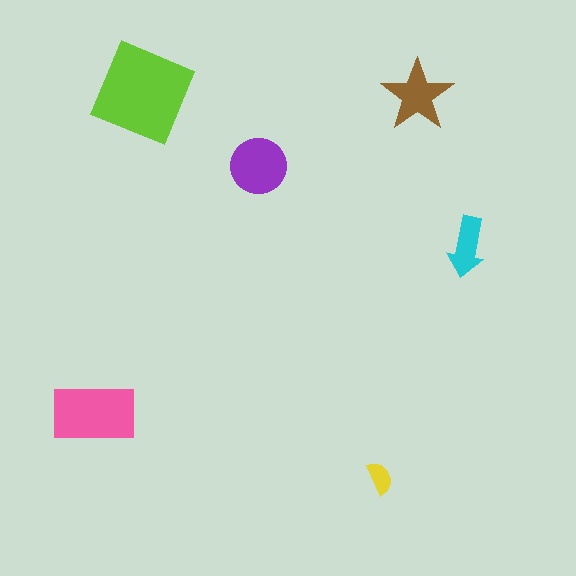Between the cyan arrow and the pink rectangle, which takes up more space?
The pink rectangle.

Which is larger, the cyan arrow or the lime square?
The lime square.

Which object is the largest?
The lime square.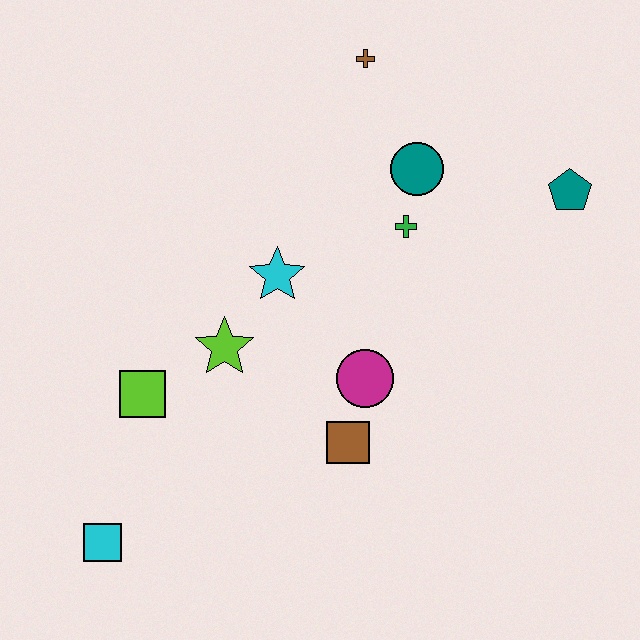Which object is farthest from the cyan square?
The teal pentagon is farthest from the cyan square.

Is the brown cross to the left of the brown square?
No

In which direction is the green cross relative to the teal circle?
The green cross is below the teal circle.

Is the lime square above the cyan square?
Yes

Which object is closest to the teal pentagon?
The teal circle is closest to the teal pentagon.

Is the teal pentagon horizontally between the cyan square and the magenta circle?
No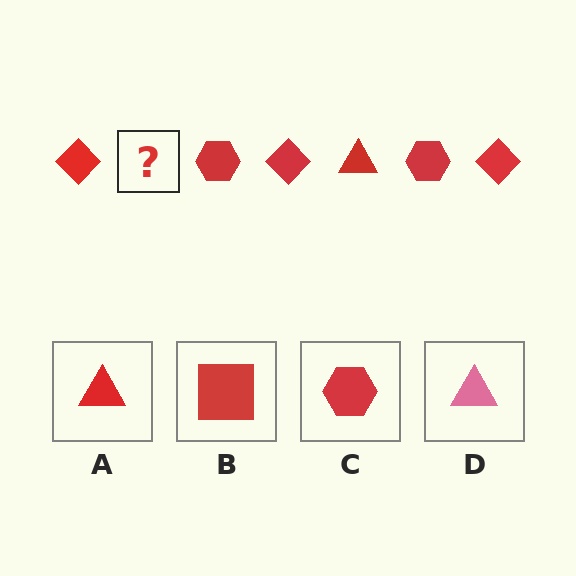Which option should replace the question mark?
Option A.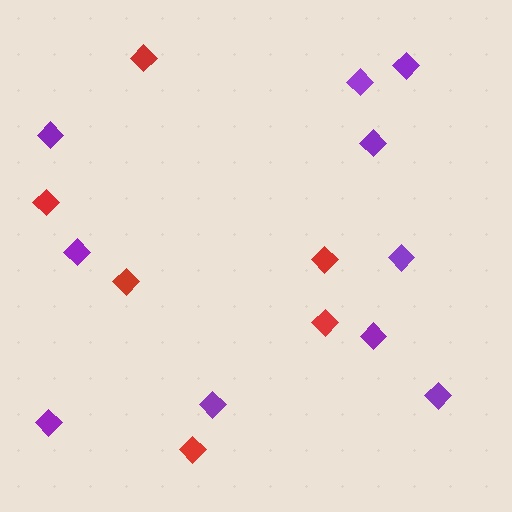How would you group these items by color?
There are 2 groups: one group of red diamonds (6) and one group of purple diamonds (10).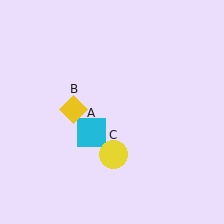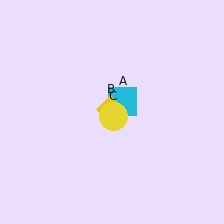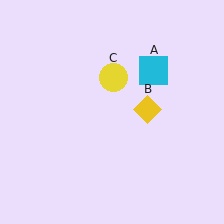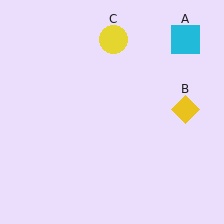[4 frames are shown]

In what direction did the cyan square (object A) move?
The cyan square (object A) moved up and to the right.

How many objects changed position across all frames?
3 objects changed position: cyan square (object A), yellow diamond (object B), yellow circle (object C).